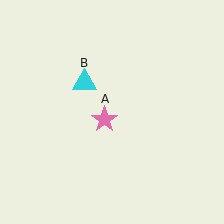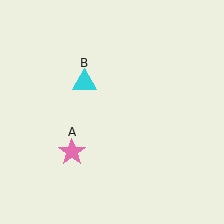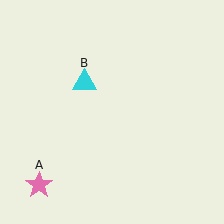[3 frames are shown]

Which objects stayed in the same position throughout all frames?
Cyan triangle (object B) remained stationary.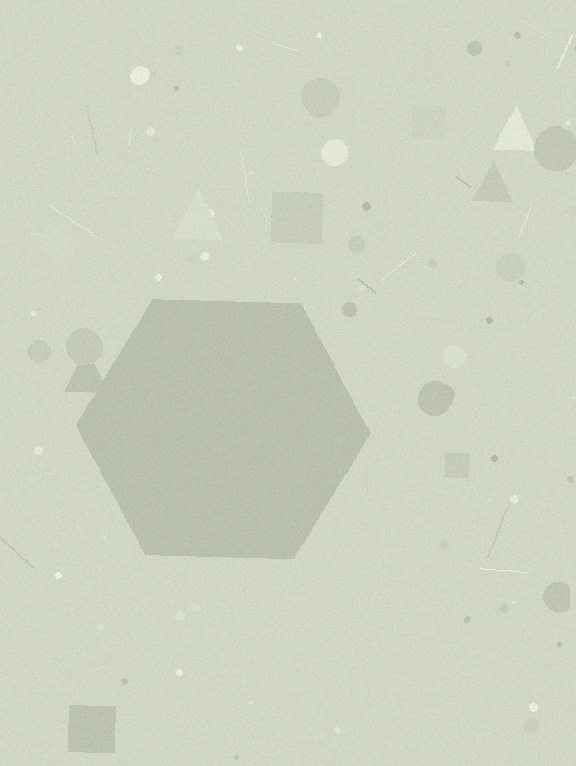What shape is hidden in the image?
A hexagon is hidden in the image.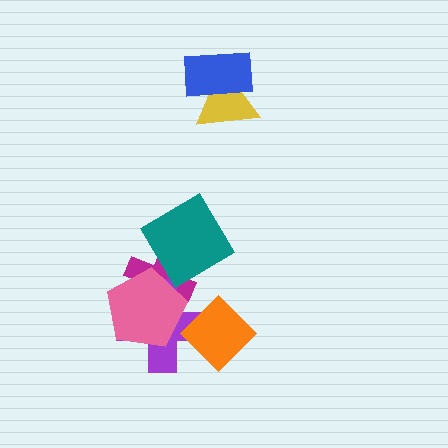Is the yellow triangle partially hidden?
Yes, it is partially covered by another shape.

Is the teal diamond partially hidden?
Yes, it is partially covered by another shape.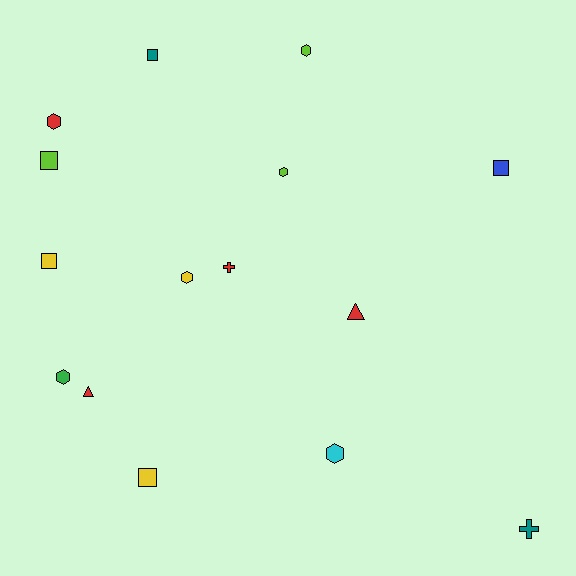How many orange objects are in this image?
There are no orange objects.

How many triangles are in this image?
There are 2 triangles.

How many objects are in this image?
There are 15 objects.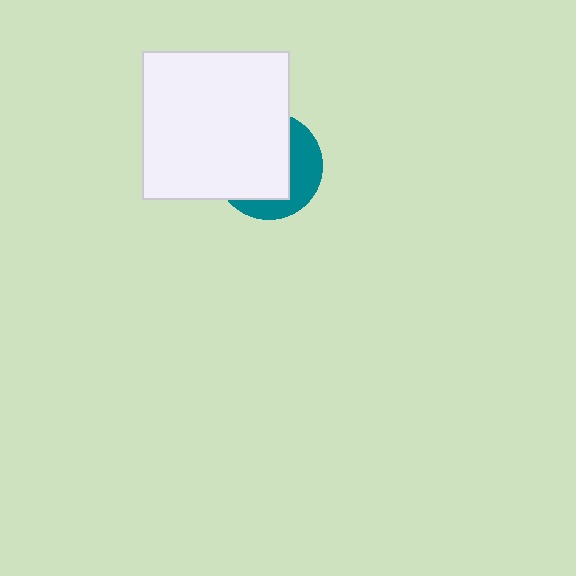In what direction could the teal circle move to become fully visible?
The teal circle could move toward the lower-right. That would shift it out from behind the white square entirely.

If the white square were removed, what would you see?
You would see the complete teal circle.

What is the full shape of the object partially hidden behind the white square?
The partially hidden object is a teal circle.